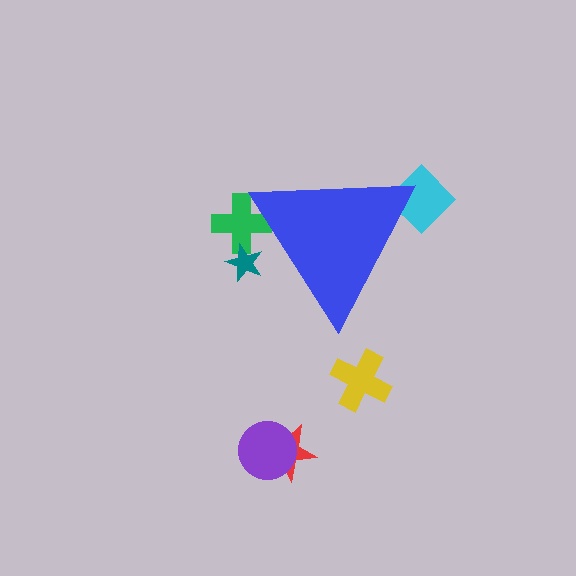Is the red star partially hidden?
No, the red star is fully visible.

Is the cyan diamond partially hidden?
Yes, the cyan diamond is partially hidden behind the blue triangle.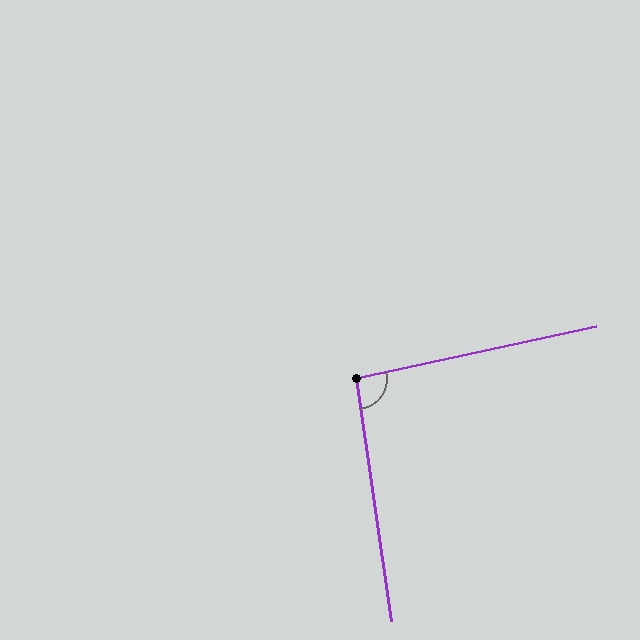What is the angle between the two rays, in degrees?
Approximately 94 degrees.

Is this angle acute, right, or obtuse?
It is approximately a right angle.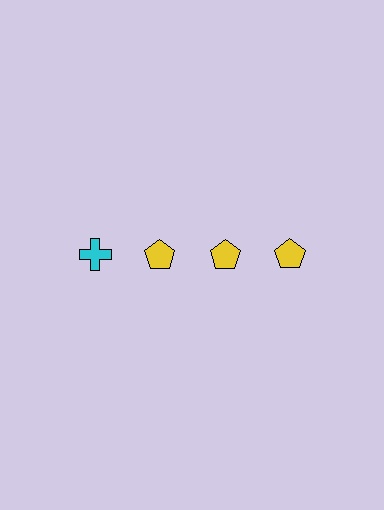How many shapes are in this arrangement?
There are 4 shapes arranged in a grid pattern.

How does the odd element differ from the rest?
It differs in both color (cyan instead of yellow) and shape (cross instead of pentagon).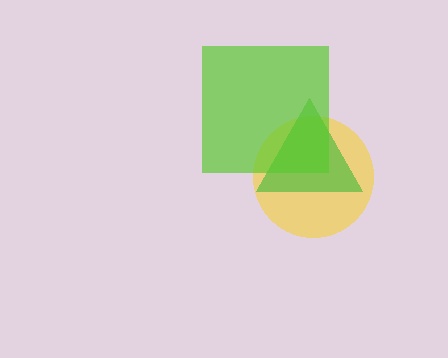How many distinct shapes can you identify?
There are 3 distinct shapes: a yellow circle, a green triangle, a lime square.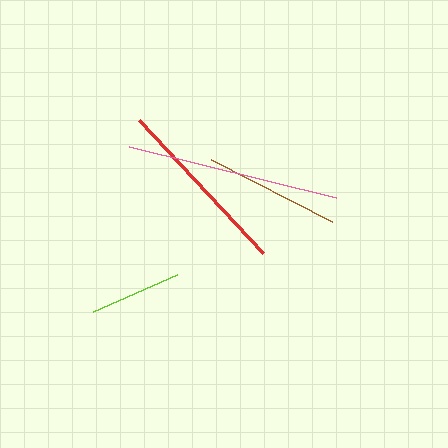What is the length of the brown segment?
The brown segment is approximately 135 pixels long.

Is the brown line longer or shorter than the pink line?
The pink line is longer than the brown line.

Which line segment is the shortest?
The lime line is the shortest at approximately 91 pixels.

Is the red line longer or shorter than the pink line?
The pink line is longer than the red line.